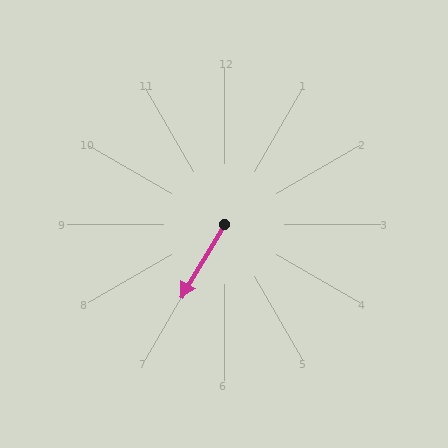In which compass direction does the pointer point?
Southwest.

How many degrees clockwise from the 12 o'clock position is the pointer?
Approximately 211 degrees.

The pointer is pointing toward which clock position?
Roughly 7 o'clock.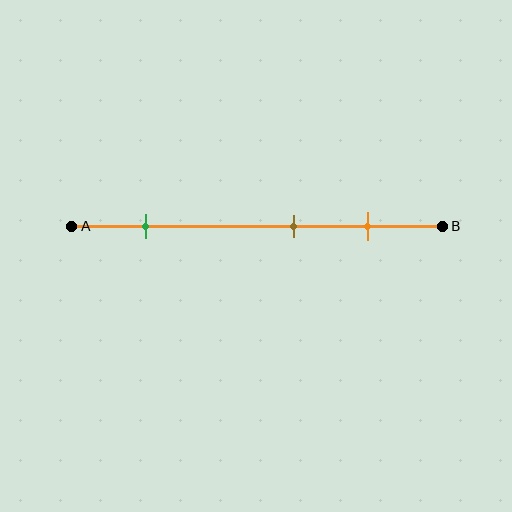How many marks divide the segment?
There are 3 marks dividing the segment.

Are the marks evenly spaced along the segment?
No, the marks are not evenly spaced.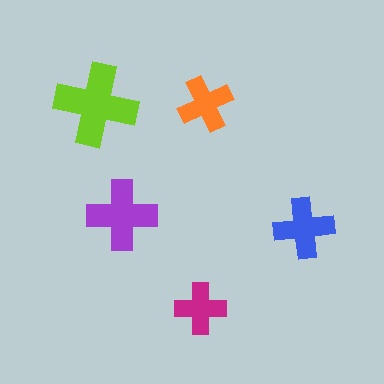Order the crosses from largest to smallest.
the lime one, the purple one, the blue one, the orange one, the magenta one.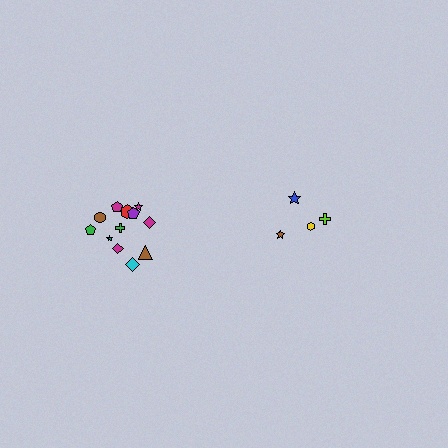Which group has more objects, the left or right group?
The left group.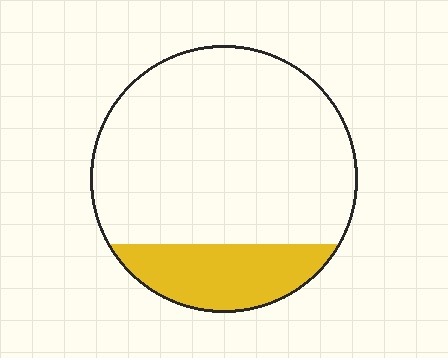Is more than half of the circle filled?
No.